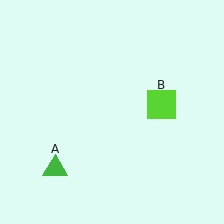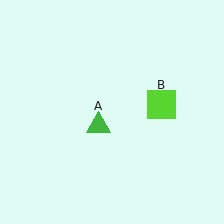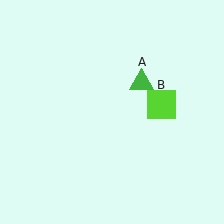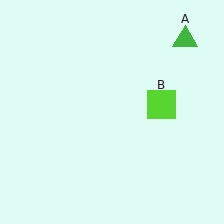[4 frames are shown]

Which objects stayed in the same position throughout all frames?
Lime square (object B) remained stationary.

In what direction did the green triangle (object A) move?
The green triangle (object A) moved up and to the right.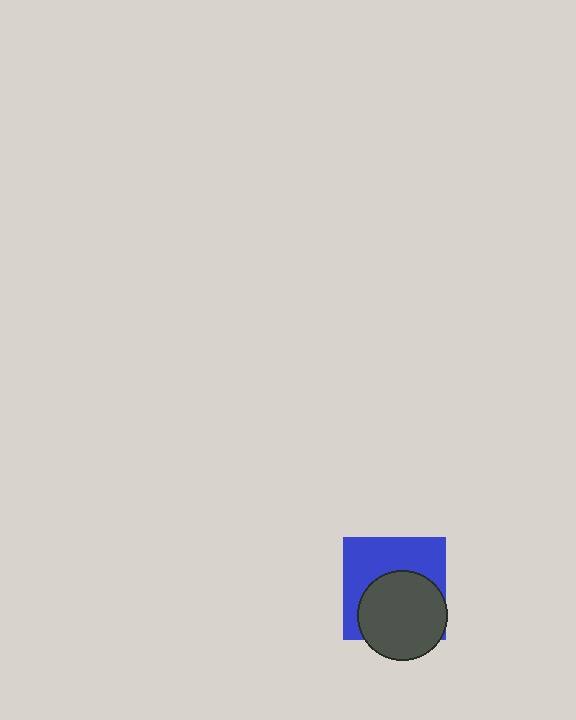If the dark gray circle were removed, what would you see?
You would see the complete blue square.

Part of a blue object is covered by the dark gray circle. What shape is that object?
It is a square.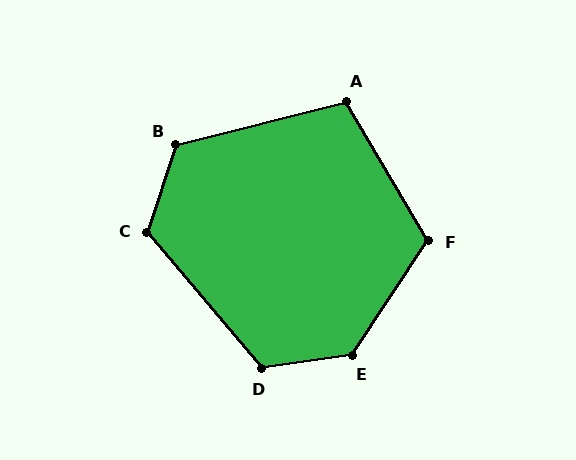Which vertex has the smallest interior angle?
A, at approximately 106 degrees.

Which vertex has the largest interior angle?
E, at approximately 132 degrees.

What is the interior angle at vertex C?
Approximately 122 degrees (obtuse).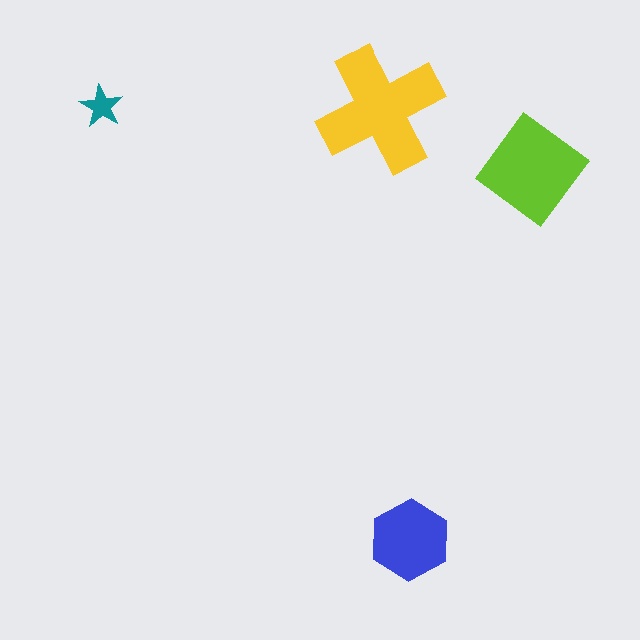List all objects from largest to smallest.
The yellow cross, the lime diamond, the blue hexagon, the teal star.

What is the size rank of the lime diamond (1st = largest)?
2nd.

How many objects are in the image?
There are 4 objects in the image.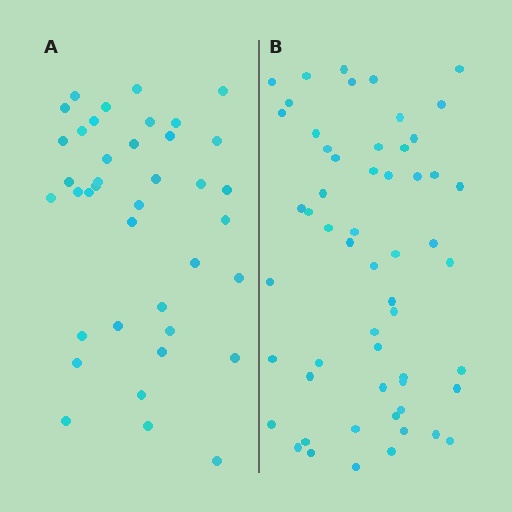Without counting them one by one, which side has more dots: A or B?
Region B (the right region) has more dots.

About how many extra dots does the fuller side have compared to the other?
Region B has approximately 15 more dots than region A.